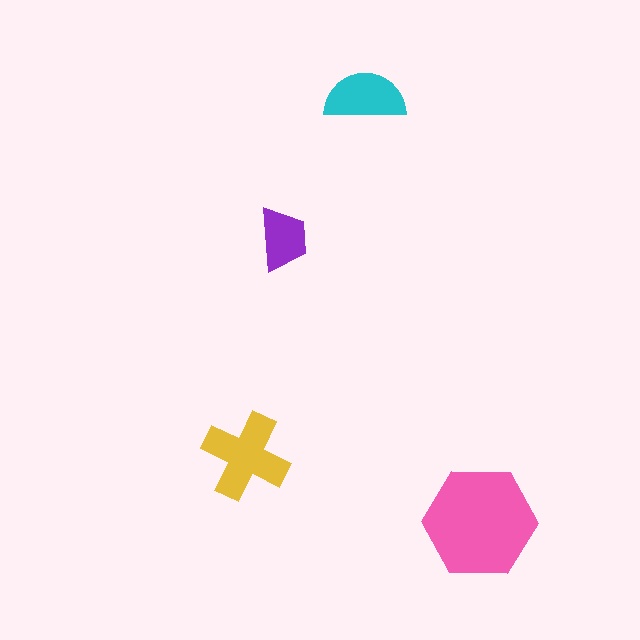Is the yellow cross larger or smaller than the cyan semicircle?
Larger.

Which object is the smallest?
The purple trapezoid.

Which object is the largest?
The pink hexagon.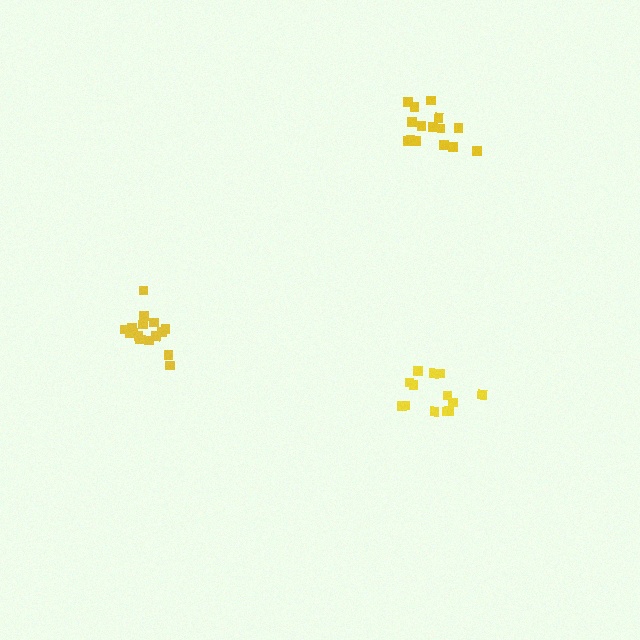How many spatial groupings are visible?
There are 3 spatial groupings.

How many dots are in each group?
Group 1: 15 dots, Group 2: 16 dots, Group 3: 14 dots (45 total).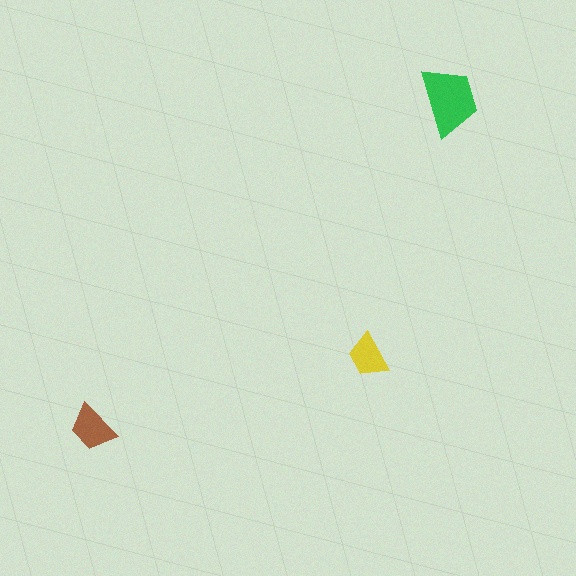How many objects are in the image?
There are 3 objects in the image.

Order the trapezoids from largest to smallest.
the green one, the brown one, the yellow one.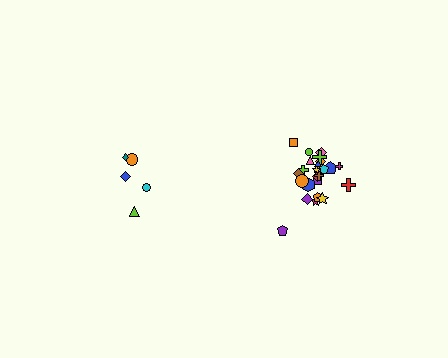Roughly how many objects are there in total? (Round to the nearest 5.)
Roughly 30 objects in total.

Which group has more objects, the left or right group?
The right group.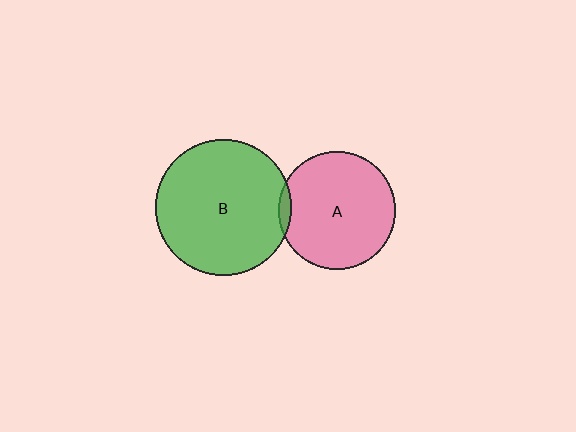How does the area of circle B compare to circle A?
Approximately 1.3 times.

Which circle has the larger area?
Circle B (green).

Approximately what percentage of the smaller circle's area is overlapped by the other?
Approximately 5%.